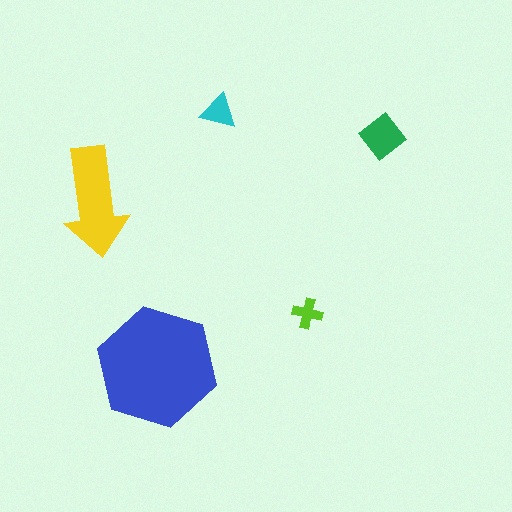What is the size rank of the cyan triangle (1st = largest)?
4th.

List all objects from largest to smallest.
The blue hexagon, the yellow arrow, the green diamond, the cyan triangle, the lime cross.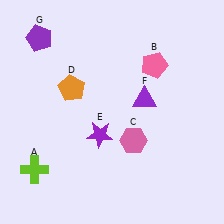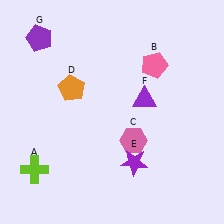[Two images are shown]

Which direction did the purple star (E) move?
The purple star (E) moved right.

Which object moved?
The purple star (E) moved right.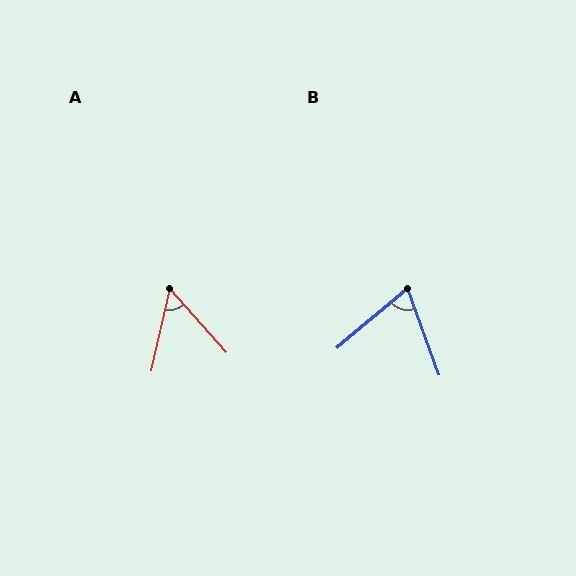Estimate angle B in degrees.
Approximately 70 degrees.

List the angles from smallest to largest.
A (54°), B (70°).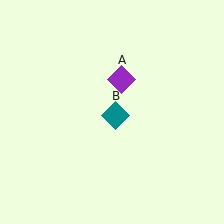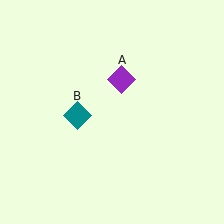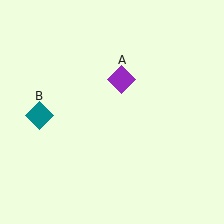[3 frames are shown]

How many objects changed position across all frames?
1 object changed position: teal diamond (object B).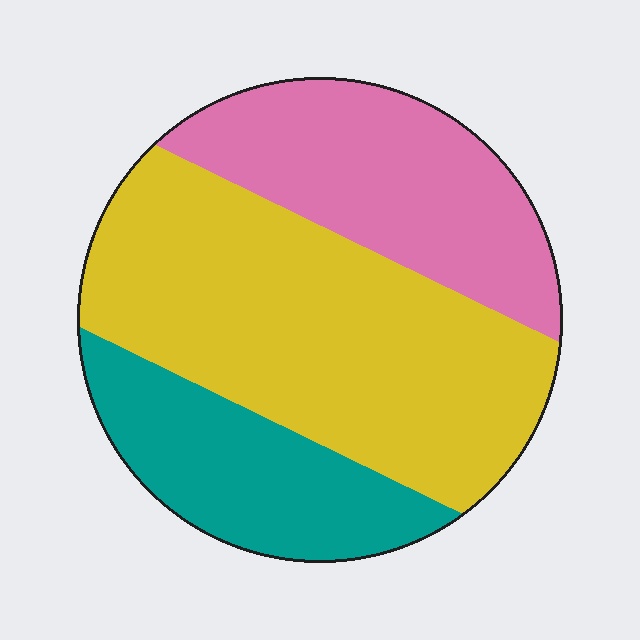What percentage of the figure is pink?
Pink takes up about one quarter (1/4) of the figure.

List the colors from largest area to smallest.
From largest to smallest: yellow, pink, teal.